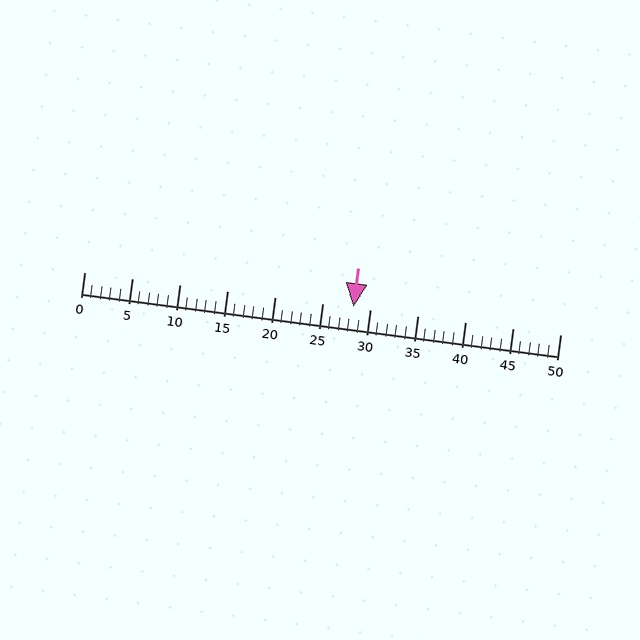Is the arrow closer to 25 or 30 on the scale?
The arrow is closer to 30.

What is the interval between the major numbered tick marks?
The major tick marks are spaced 5 units apart.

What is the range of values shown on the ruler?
The ruler shows values from 0 to 50.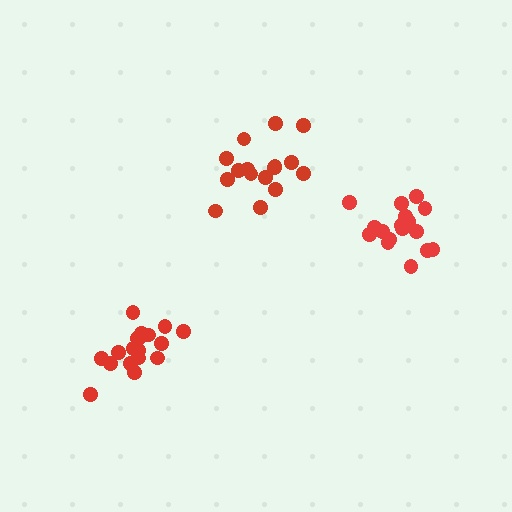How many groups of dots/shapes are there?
There are 3 groups.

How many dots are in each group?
Group 1: 18 dots, Group 2: 16 dots, Group 3: 18 dots (52 total).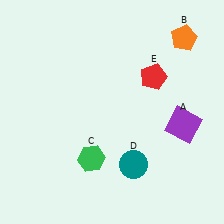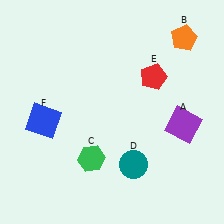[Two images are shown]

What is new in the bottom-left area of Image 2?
A blue square (F) was added in the bottom-left area of Image 2.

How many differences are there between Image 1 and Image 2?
There is 1 difference between the two images.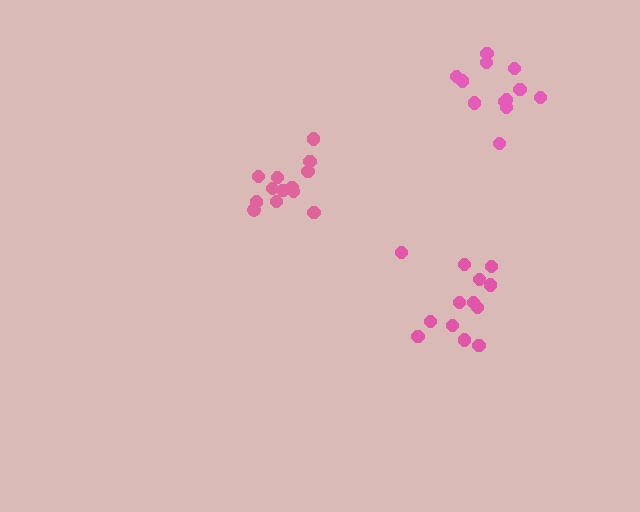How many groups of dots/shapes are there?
There are 3 groups.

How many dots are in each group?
Group 1: 12 dots, Group 2: 13 dots, Group 3: 13 dots (38 total).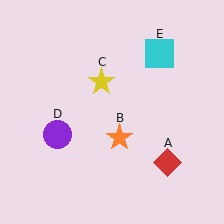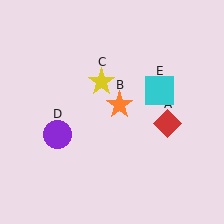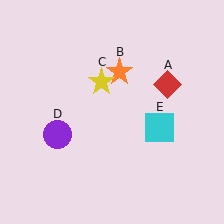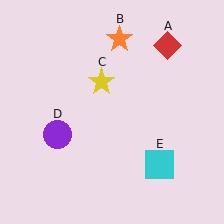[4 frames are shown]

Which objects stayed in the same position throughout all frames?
Yellow star (object C) and purple circle (object D) remained stationary.